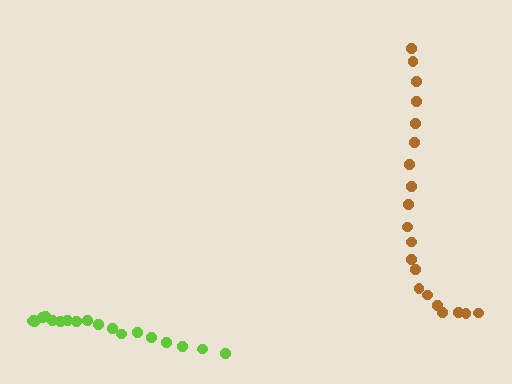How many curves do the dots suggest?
There are 2 distinct paths.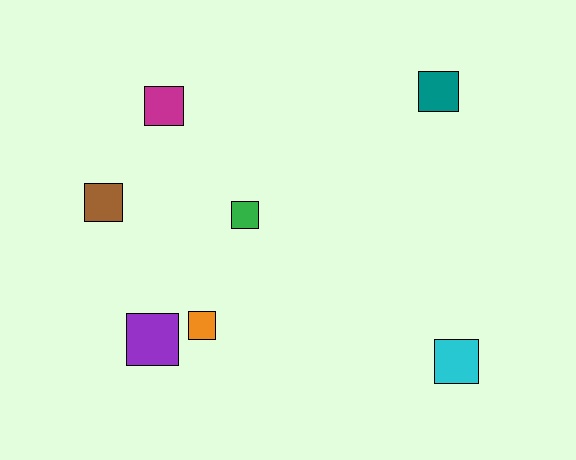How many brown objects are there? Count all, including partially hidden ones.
There is 1 brown object.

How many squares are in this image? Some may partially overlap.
There are 7 squares.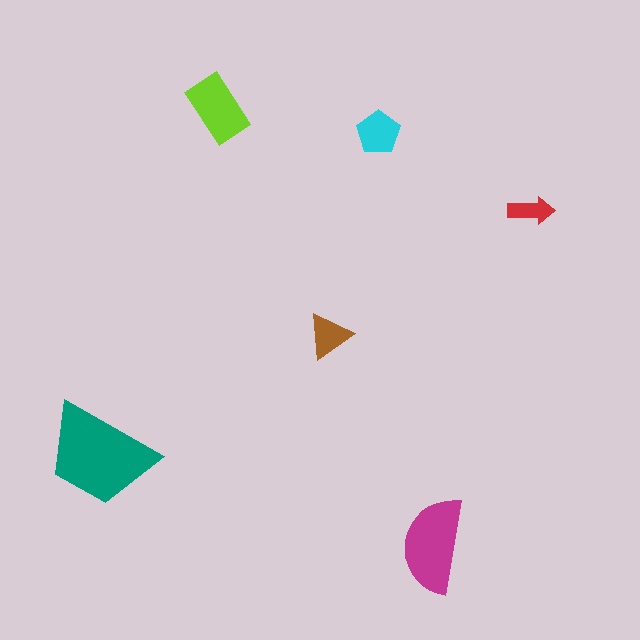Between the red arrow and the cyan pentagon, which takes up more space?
The cyan pentagon.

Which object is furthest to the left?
The teal trapezoid is leftmost.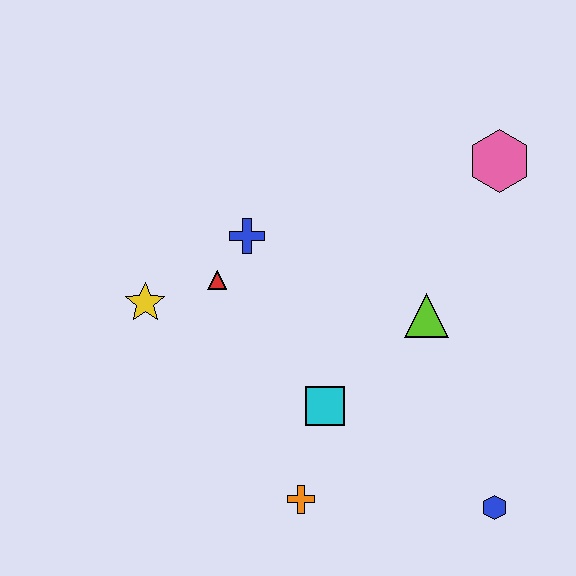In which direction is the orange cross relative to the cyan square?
The orange cross is below the cyan square.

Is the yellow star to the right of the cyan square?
No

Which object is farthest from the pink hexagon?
The orange cross is farthest from the pink hexagon.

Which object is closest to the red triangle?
The blue cross is closest to the red triangle.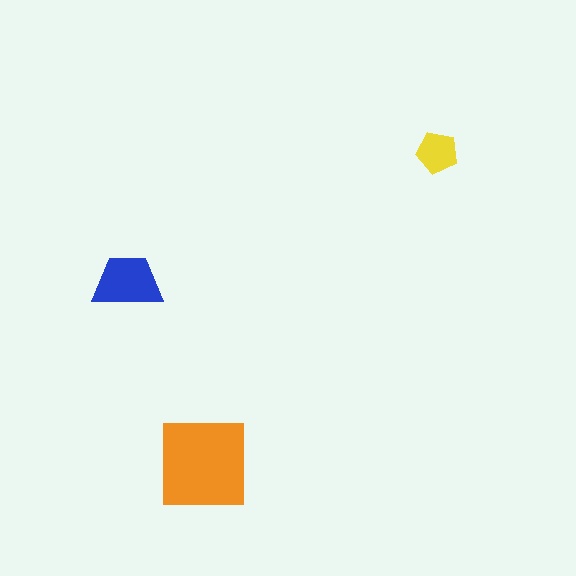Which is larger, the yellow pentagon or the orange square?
The orange square.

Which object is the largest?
The orange square.